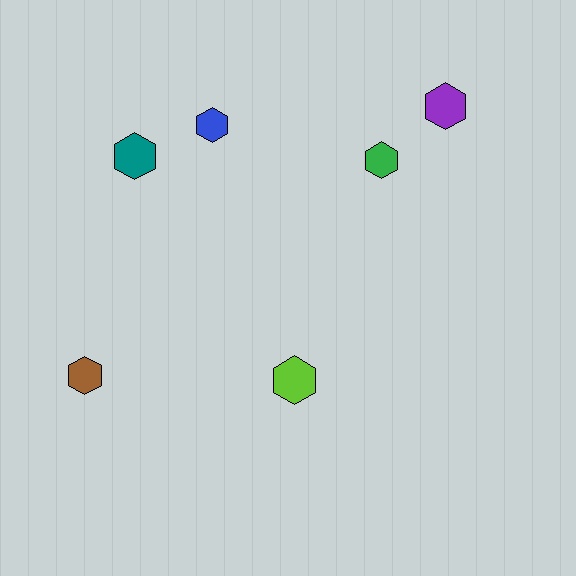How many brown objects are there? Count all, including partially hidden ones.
There is 1 brown object.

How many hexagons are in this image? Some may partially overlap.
There are 6 hexagons.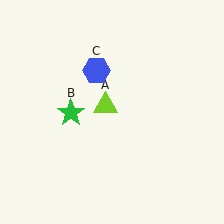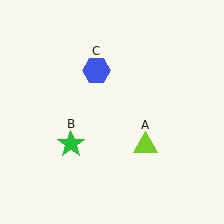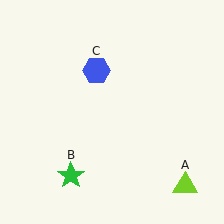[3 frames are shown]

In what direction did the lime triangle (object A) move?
The lime triangle (object A) moved down and to the right.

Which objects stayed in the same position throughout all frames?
Blue hexagon (object C) remained stationary.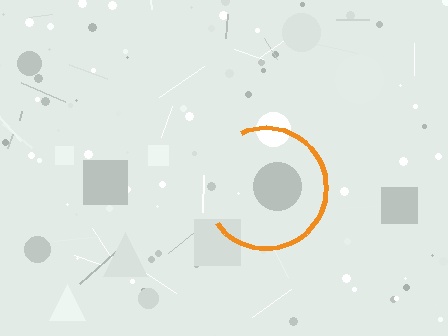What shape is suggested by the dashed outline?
The dashed outline suggests a circle.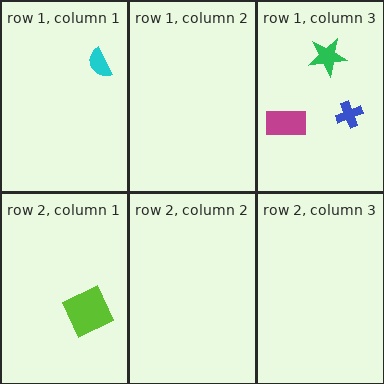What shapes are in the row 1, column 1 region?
The cyan semicircle.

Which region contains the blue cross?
The row 1, column 3 region.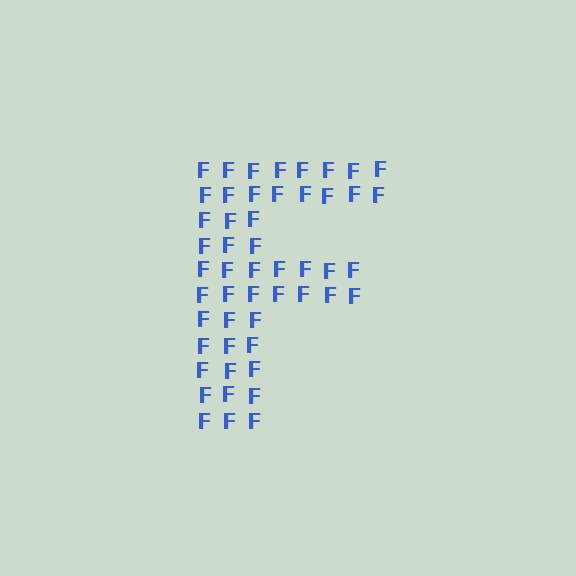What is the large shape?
The large shape is the letter F.